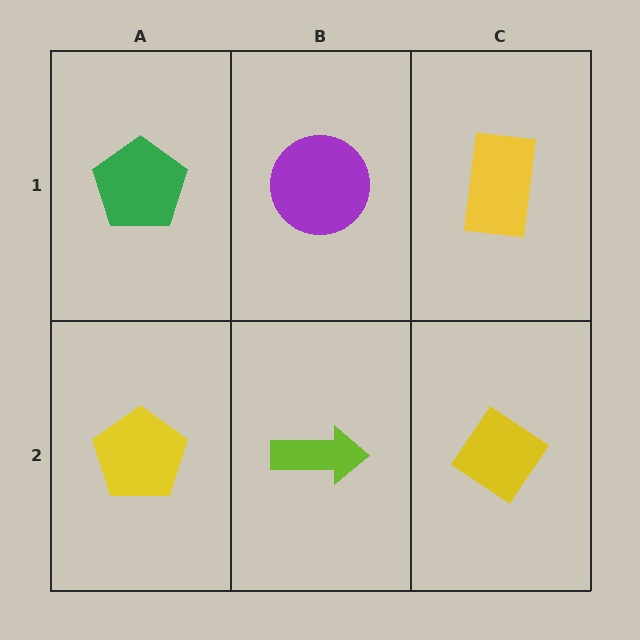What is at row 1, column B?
A purple circle.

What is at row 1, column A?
A green pentagon.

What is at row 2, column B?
A lime arrow.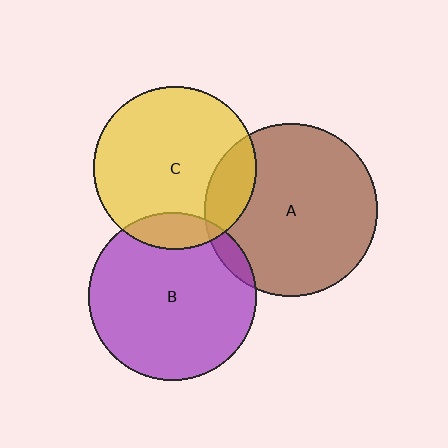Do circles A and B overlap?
Yes.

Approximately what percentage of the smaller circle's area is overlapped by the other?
Approximately 5%.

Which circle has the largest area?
Circle A (brown).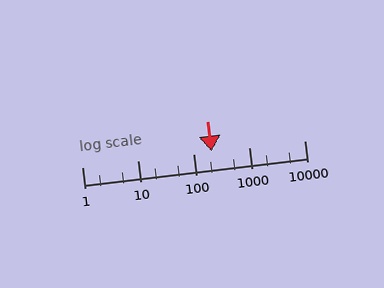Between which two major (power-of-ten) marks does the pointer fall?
The pointer is between 100 and 1000.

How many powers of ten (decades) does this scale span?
The scale spans 4 decades, from 1 to 10000.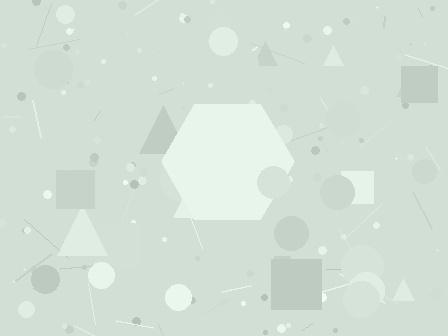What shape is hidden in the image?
A hexagon is hidden in the image.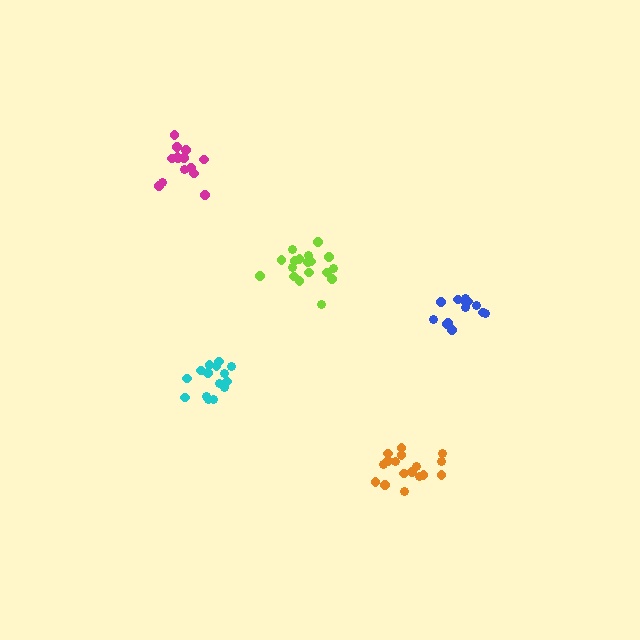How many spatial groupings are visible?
There are 5 spatial groupings.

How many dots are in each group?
Group 1: 14 dots, Group 2: 13 dots, Group 3: 15 dots, Group 4: 17 dots, Group 5: 18 dots (77 total).